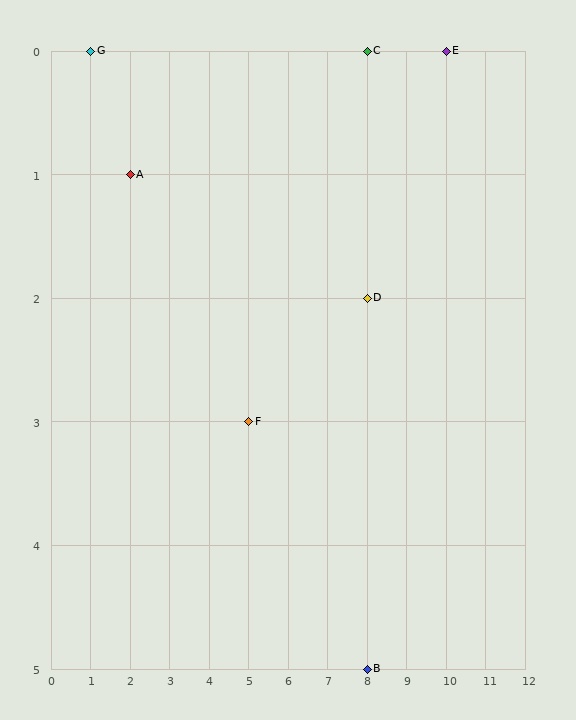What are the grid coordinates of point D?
Point D is at grid coordinates (8, 2).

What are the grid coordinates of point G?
Point G is at grid coordinates (1, 0).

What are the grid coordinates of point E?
Point E is at grid coordinates (10, 0).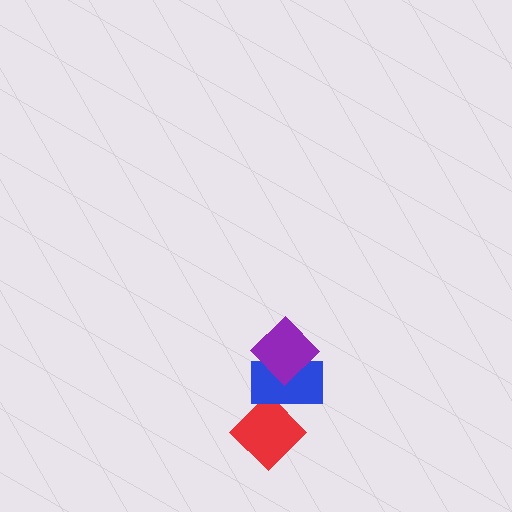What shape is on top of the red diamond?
The blue rectangle is on top of the red diamond.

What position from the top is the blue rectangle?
The blue rectangle is 2nd from the top.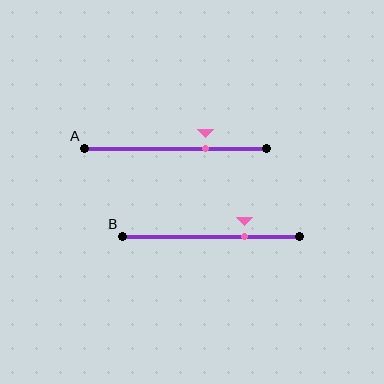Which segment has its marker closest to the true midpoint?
Segment A has its marker closest to the true midpoint.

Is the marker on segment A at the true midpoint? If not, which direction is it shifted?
No, the marker on segment A is shifted to the right by about 16% of the segment length.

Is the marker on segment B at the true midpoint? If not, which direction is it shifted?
No, the marker on segment B is shifted to the right by about 19% of the segment length.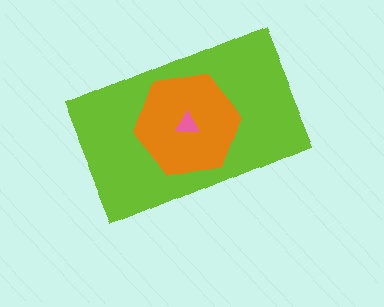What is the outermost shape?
The lime rectangle.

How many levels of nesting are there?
3.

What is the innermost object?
The pink triangle.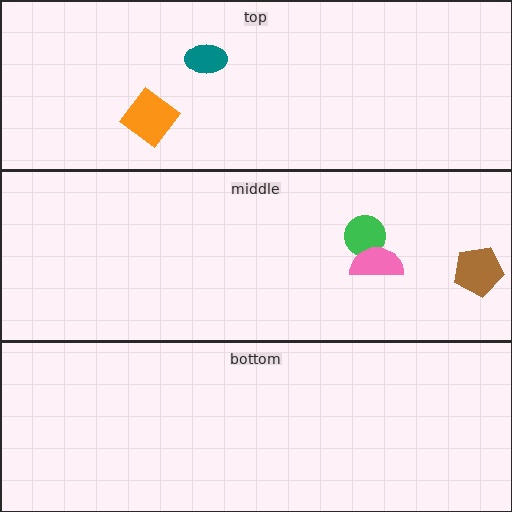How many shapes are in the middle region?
3.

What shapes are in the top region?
The orange diamond, the teal ellipse.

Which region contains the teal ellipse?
The top region.